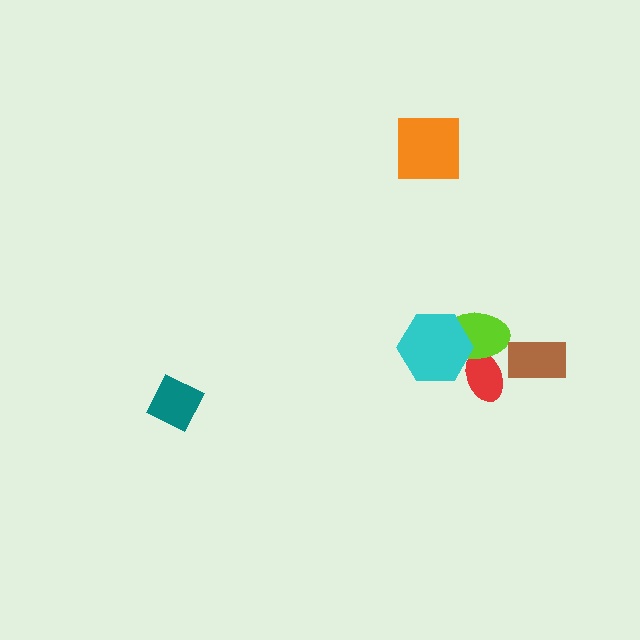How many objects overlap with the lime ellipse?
2 objects overlap with the lime ellipse.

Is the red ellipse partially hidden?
Yes, it is partially covered by another shape.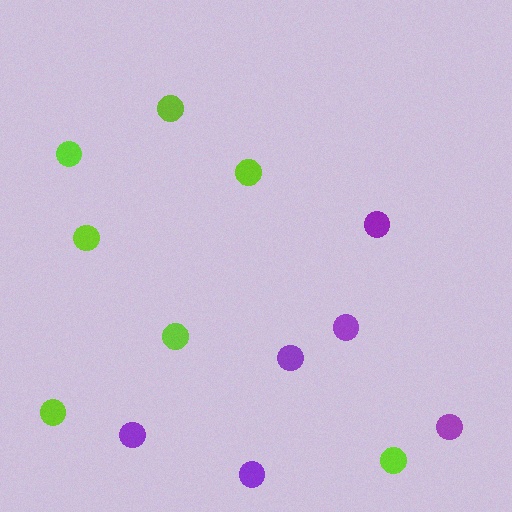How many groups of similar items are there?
There are 2 groups: one group of purple circles (6) and one group of lime circles (7).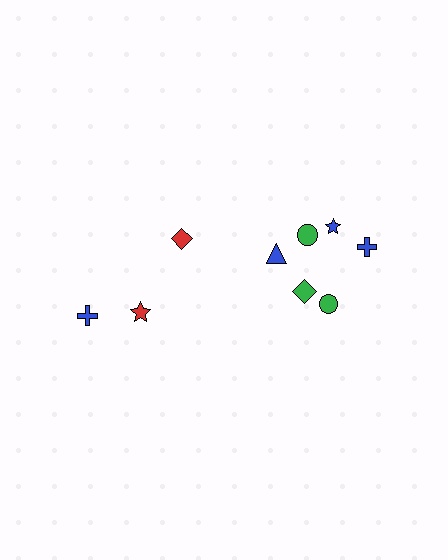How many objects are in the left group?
There are 3 objects.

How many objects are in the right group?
There are 6 objects.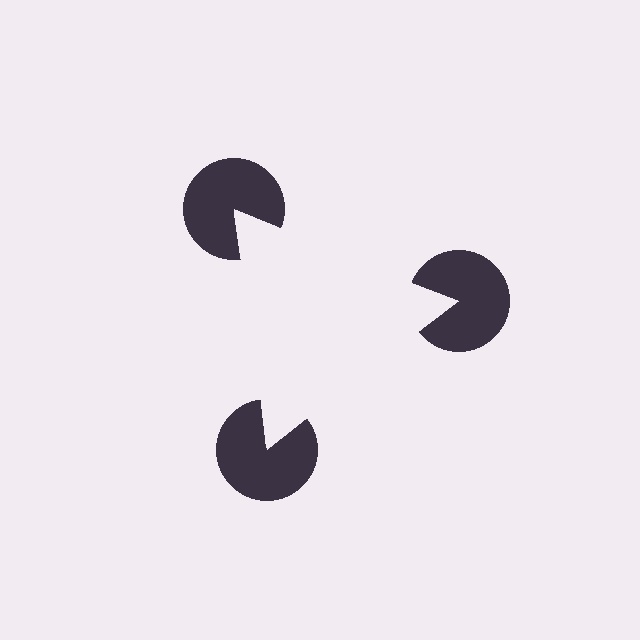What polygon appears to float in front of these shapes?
An illusory triangle — its edges are inferred from the aligned wedge cuts in the pac-man discs, not physically drawn.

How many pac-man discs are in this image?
There are 3 — one at each vertex of the illusory triangle.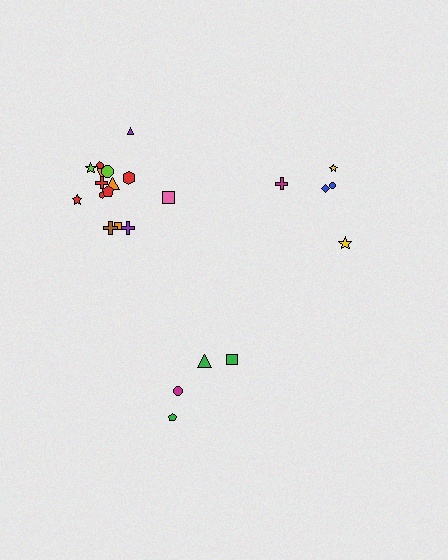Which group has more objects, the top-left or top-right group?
The top-left group.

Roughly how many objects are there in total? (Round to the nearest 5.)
Roughly 25 objects in total.